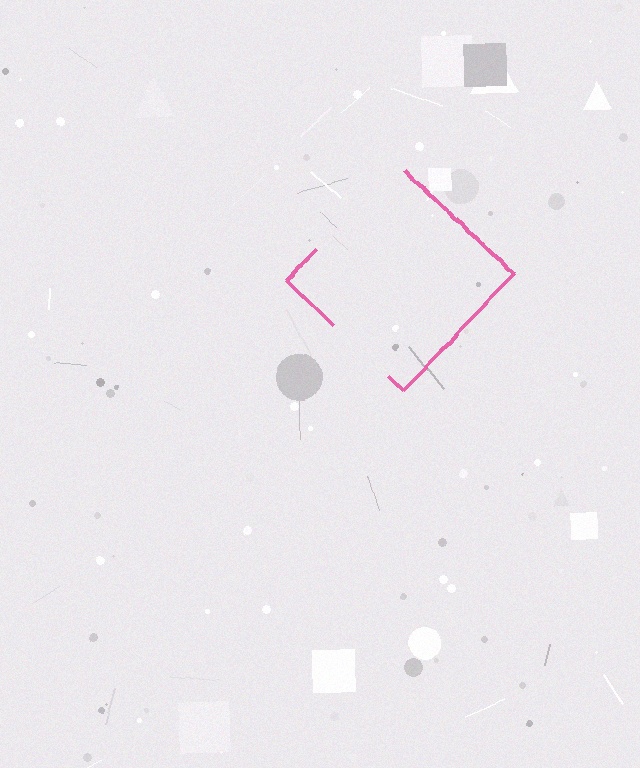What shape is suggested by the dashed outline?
The dashed outline suggests a diamond.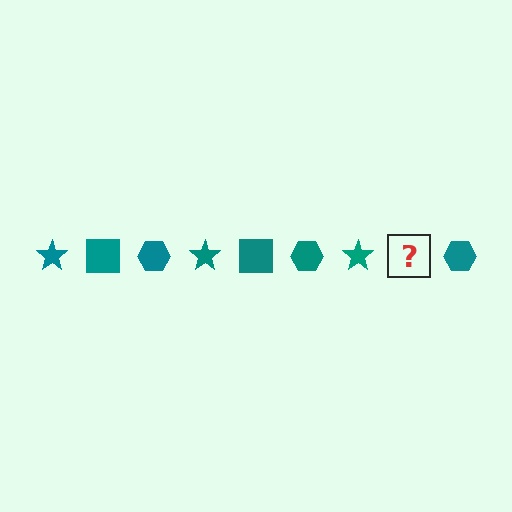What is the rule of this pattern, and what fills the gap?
The rule is that the pattern cycles through star, square, hexagon shapes in teal. The gap should be filled with a teal square.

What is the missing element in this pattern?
The missing element is a teal square.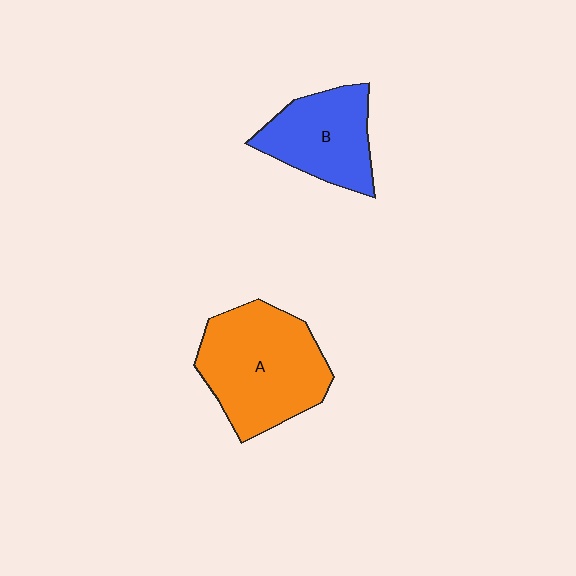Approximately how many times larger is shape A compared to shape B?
Approximately 1.5 times.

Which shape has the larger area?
Shape A (orange).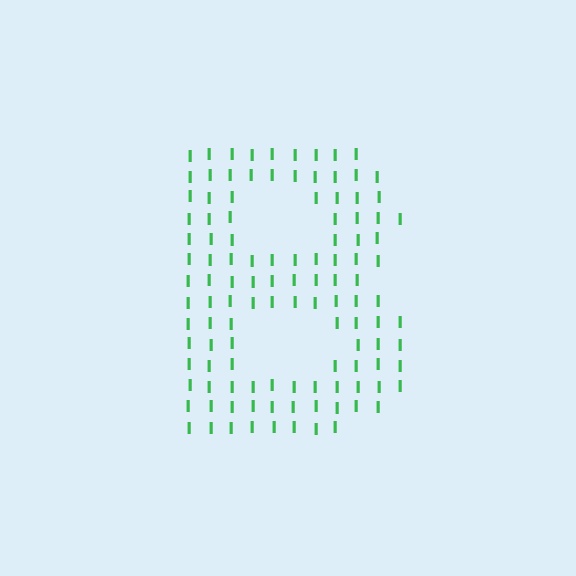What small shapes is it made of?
It is made of small letter I's.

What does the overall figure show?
The overall figure shows the letter B.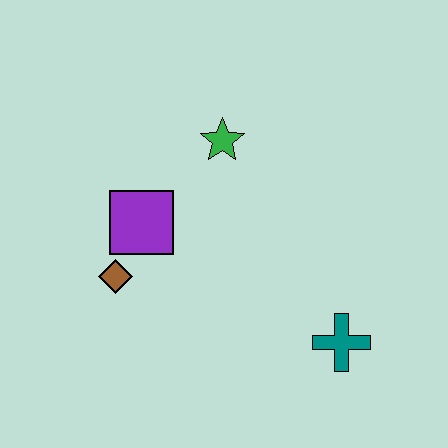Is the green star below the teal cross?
No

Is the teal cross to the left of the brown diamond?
No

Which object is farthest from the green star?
The teal cross is farthest from the green star.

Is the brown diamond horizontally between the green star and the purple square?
No